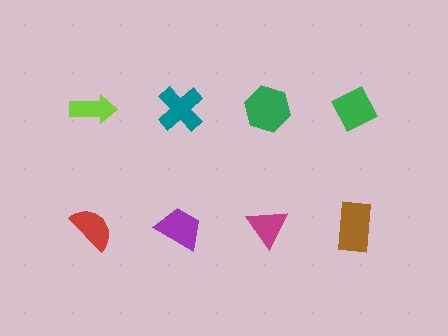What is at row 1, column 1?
A lime arrow.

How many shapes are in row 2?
4 shapes.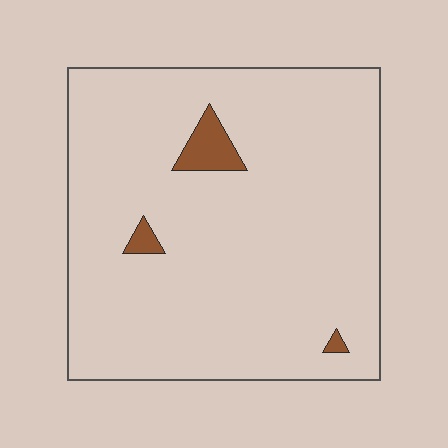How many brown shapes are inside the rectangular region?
3.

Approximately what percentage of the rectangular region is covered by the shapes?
Approximately 5%.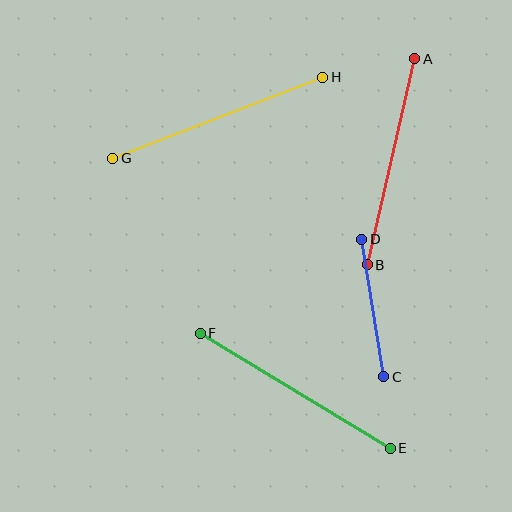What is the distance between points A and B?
The distance is approximately 212 pixels.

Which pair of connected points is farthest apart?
Points G and H are farthest apart.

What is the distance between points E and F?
The distance is approximately 222 pixels.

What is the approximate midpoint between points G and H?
The midpoint is at approximately (218, 118) pixels.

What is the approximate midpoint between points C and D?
The midpoint is at approximately (373, 308) pixels.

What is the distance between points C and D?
The distance is approximately 140 pixels.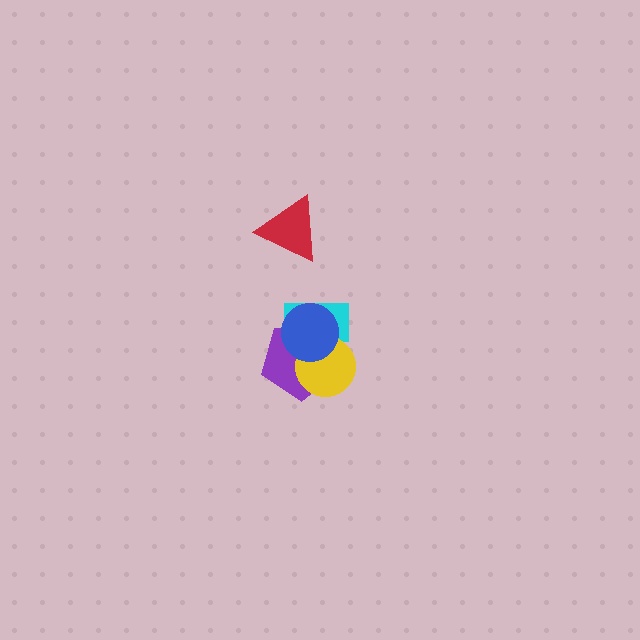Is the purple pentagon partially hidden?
Yes, it is partially covered by another shape.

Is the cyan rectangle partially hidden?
Yes, it is partially covered by another shape.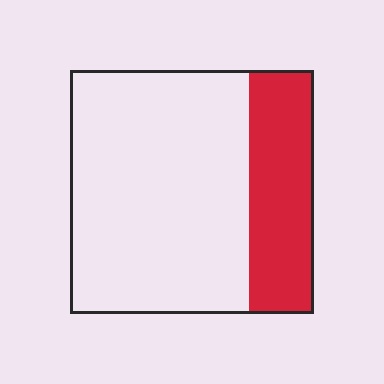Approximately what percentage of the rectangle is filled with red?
Approximately 25%.